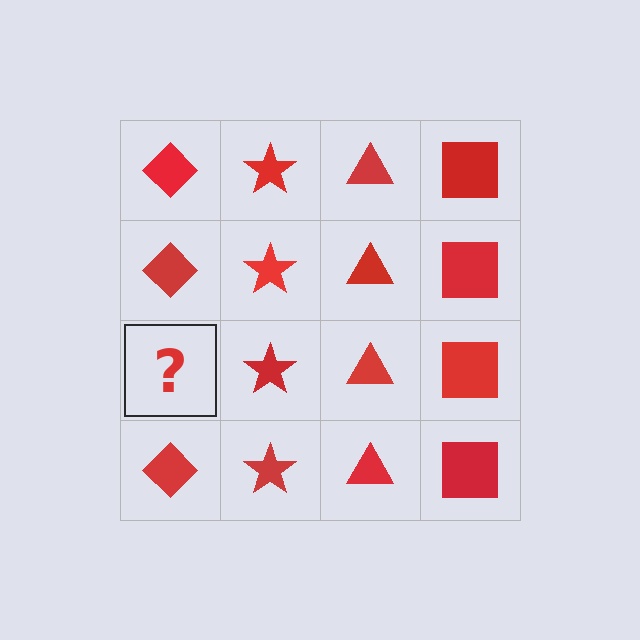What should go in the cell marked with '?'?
The missing cell should contain a red diamond.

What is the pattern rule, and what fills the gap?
The rule is that each column has a consistent shape. The gap should be filled with a red diamond.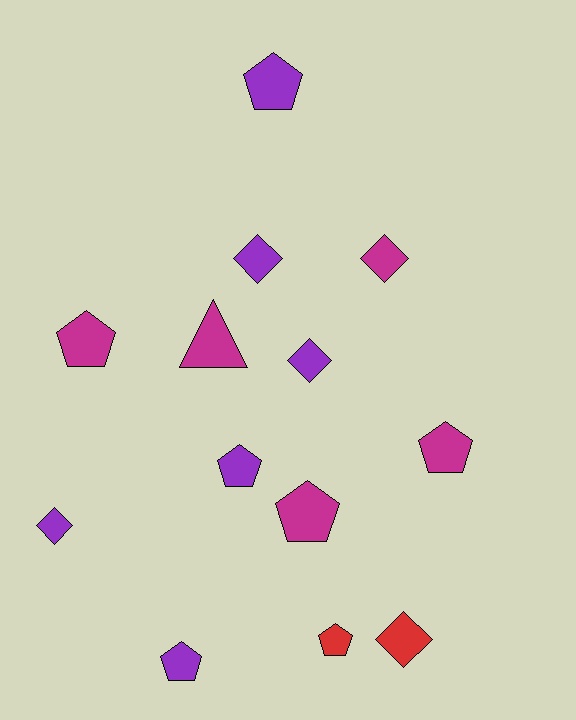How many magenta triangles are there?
There is 1 magenta triangle.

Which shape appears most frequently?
Pentagon, with 7 objects.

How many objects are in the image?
There are 13 objects.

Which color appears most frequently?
Purple, with 6 objects.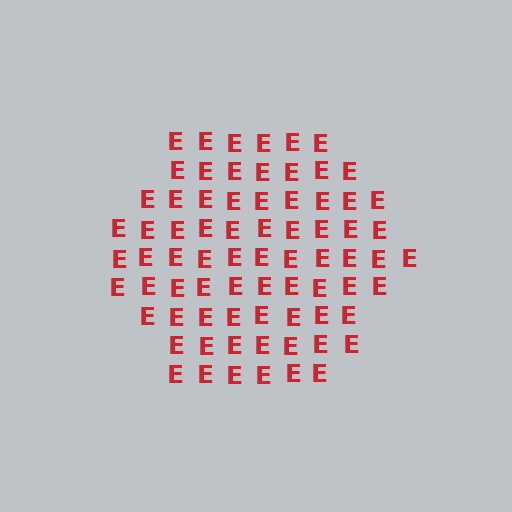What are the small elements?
The small elements are letter E's.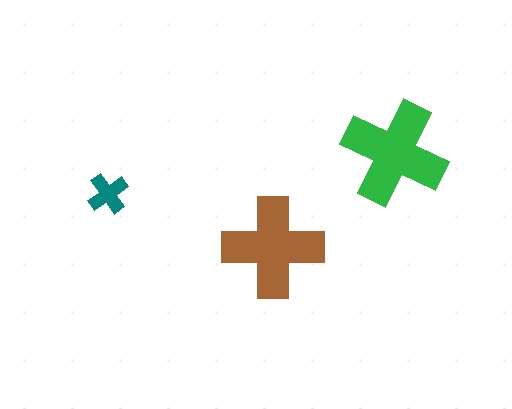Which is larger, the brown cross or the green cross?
The green one.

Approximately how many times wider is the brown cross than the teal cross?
About 2.5 times wider.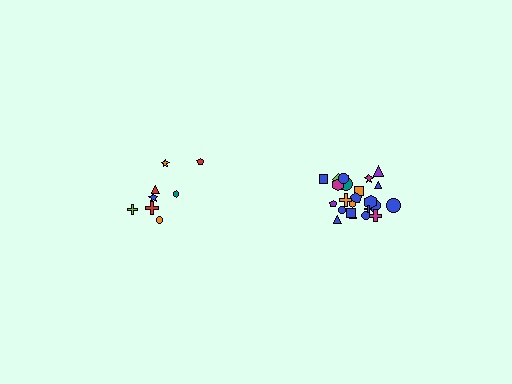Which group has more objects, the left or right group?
The right group.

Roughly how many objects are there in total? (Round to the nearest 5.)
Roughly 35 objects in total.